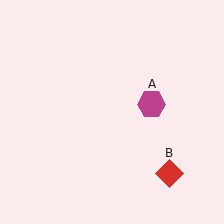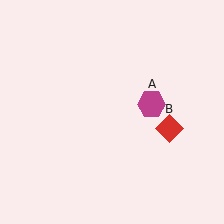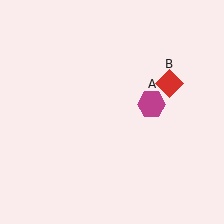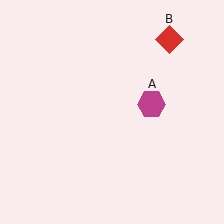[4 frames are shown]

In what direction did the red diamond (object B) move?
The red diamond (object B) moved up.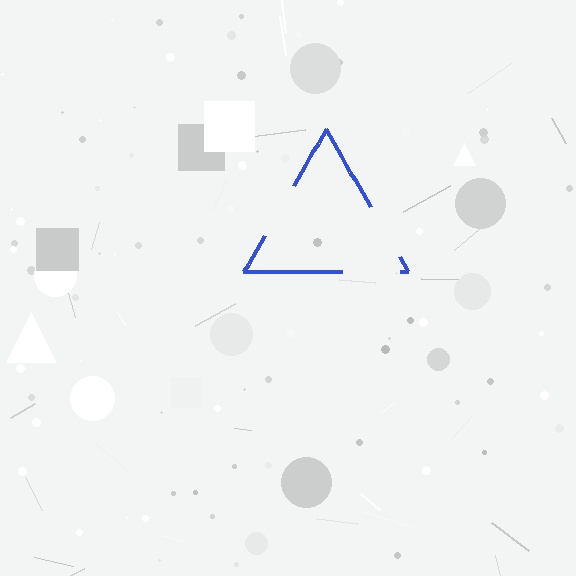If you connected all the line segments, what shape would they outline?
They would outline a triangle.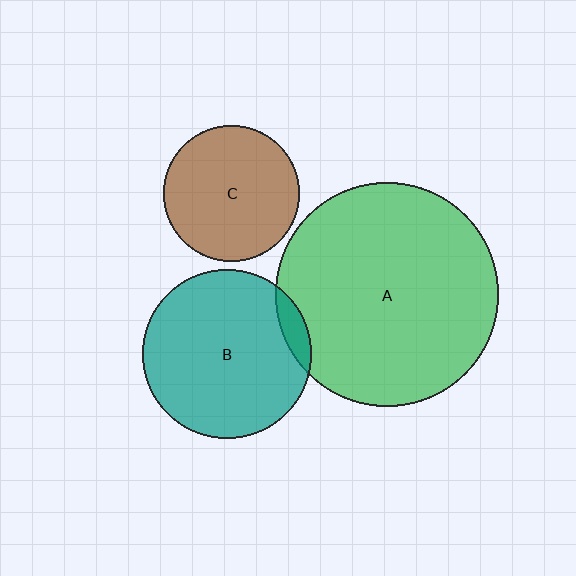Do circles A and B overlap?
Yes.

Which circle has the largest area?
Circle A (green).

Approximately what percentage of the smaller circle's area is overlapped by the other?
Approximately 5%.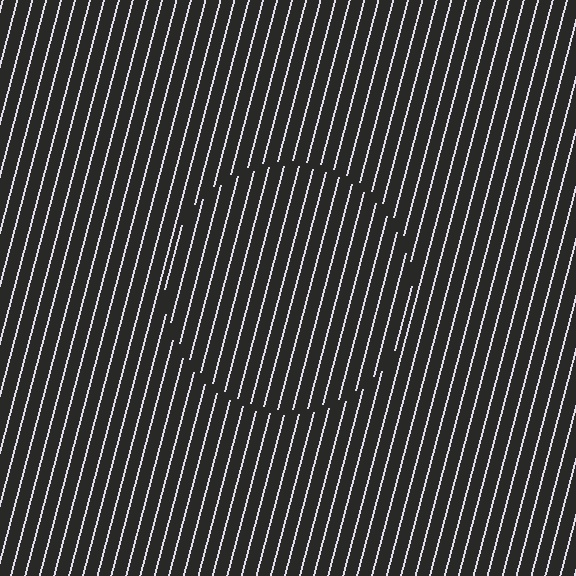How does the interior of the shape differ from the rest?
The interior of the shape contains the same grating, shifted by half a period — the contour is defined by the phase discontinuity where line-ends from the inner and outer gratings abut.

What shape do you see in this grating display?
An illusory circle. The interior of the shape contains the same grating, shifted by half a period — the contour is defined by the phase discontinuity where line-ends from the inner and outer gratings abut.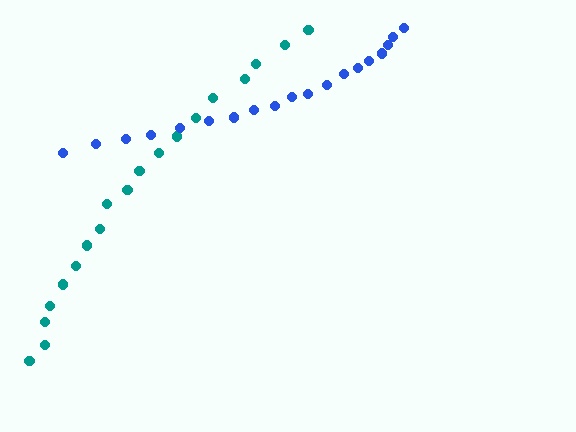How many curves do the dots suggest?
There are 2 distinct paths.